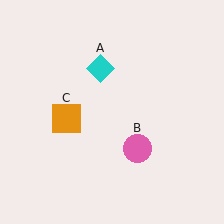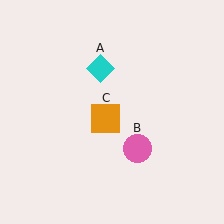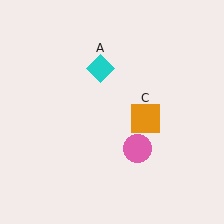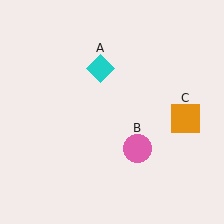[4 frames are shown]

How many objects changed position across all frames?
1 object changed position: orange square (object C).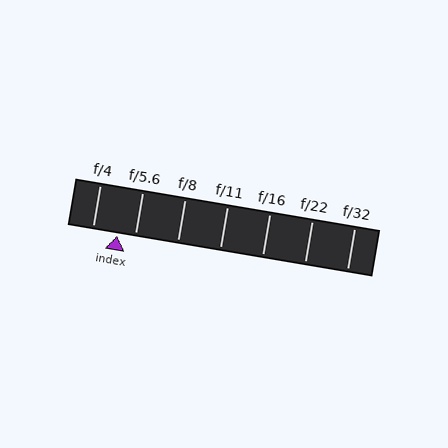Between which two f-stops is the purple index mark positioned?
The index mark is between f/4 and f/5.6.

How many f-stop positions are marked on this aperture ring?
There are 7 f-stop positions marked.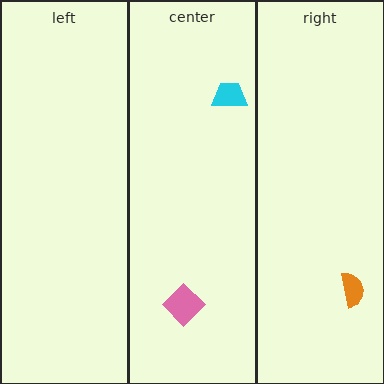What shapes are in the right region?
The orange semicircle.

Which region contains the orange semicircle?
The right region.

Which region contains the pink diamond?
The center region.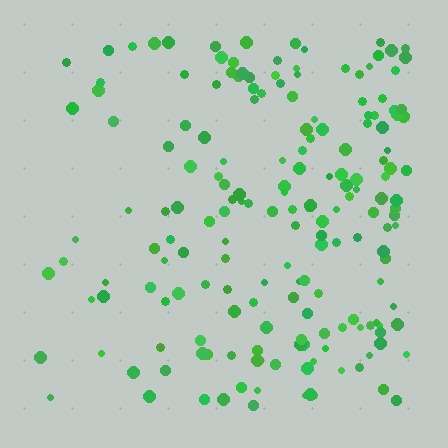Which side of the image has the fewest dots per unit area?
The left.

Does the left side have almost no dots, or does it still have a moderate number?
Still a moderate number, just noticeably fewer than the right.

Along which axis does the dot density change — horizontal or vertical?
Horizontal.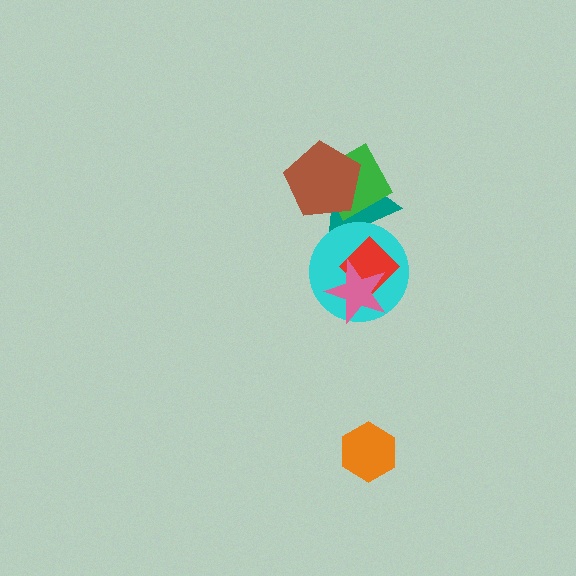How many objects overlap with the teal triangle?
4 objects overlap with the teal triangle.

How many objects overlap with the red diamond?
3 objects overlap with the red diamond.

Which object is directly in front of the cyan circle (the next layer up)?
The red diamond is directly in front of the cyan circle.